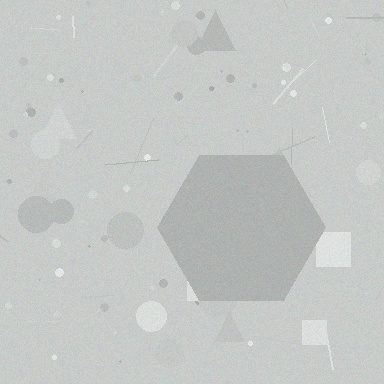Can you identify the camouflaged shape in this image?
The camouflaged shape is a hexagon.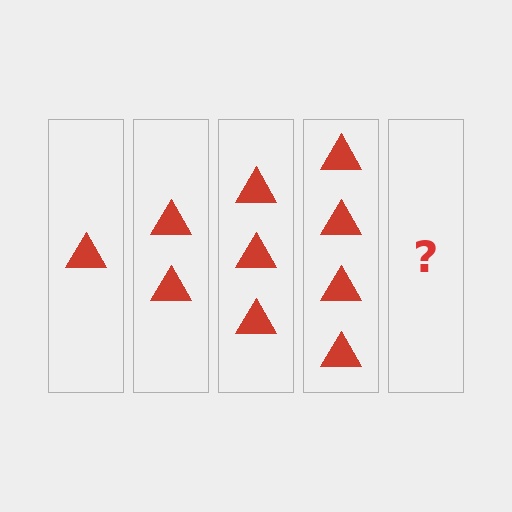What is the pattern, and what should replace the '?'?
The pattern is that each step adds one more triangle. The '?' should be 5 triangles.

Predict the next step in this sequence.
The next step is 5 triangles.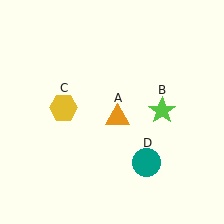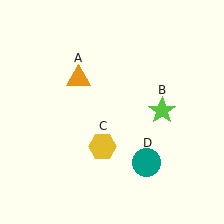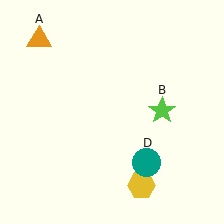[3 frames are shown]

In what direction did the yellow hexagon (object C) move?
The yellow hexagon (object C) moved down and to the right.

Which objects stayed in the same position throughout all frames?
Lime star (object B) and teal circle (object D) remained stationary.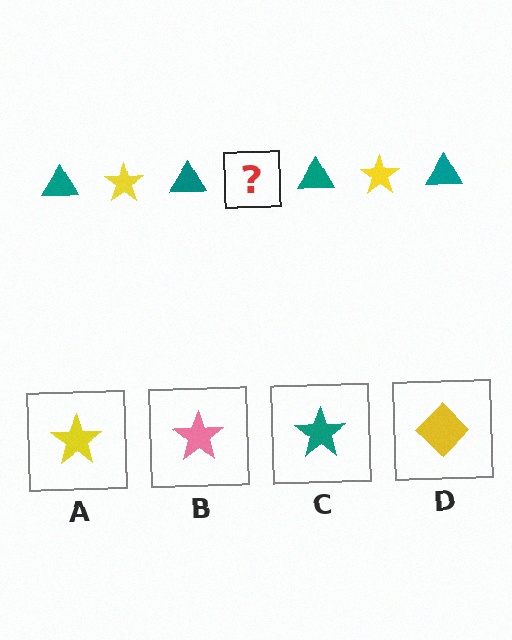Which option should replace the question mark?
Option A.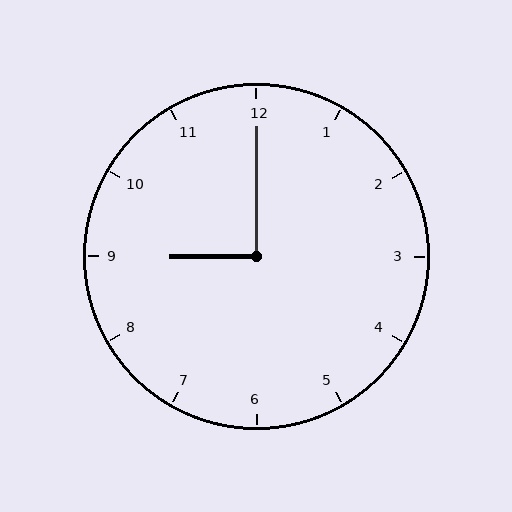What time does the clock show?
9:00.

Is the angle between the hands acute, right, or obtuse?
It is right.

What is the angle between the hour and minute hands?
Approximately 90 degrees.